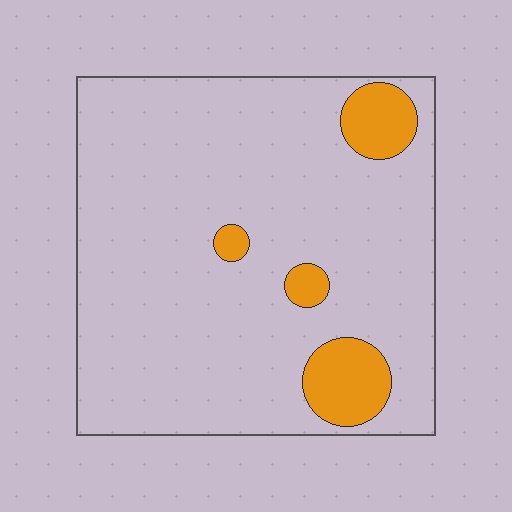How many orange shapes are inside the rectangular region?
4.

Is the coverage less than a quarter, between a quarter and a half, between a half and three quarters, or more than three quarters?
Less than a quarter.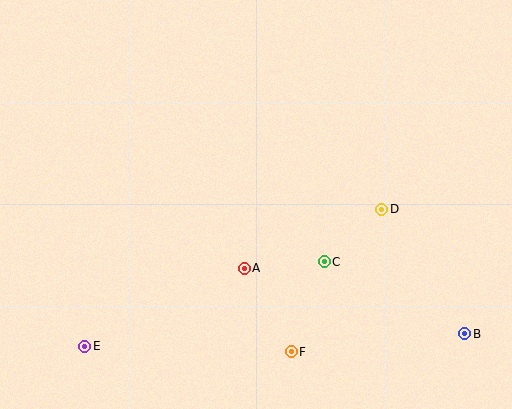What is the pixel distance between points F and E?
The distance between F and E is 207 pixels.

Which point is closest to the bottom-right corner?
Point B is closest to the bottom-right corner.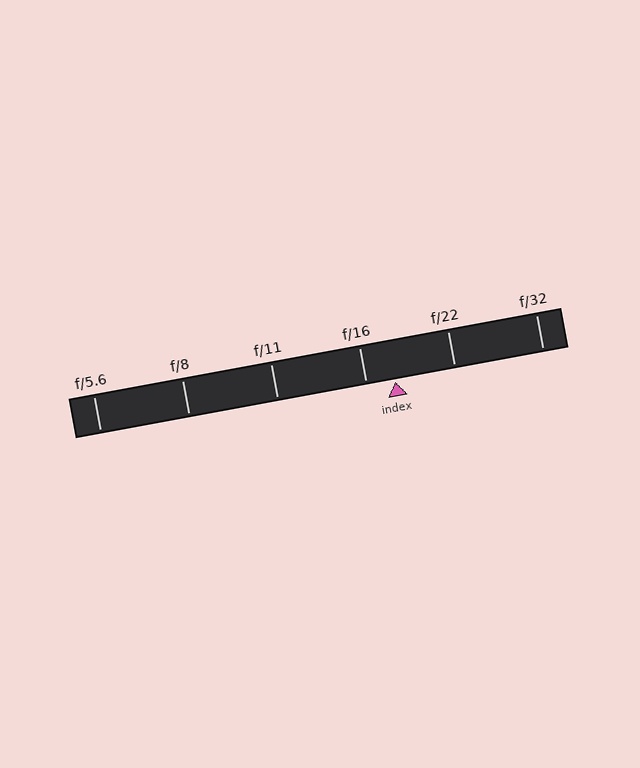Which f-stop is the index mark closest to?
The index mark is closest to f/16.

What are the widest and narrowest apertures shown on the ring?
The widest aperture shown is f/5.6 and the narrowest is f/32.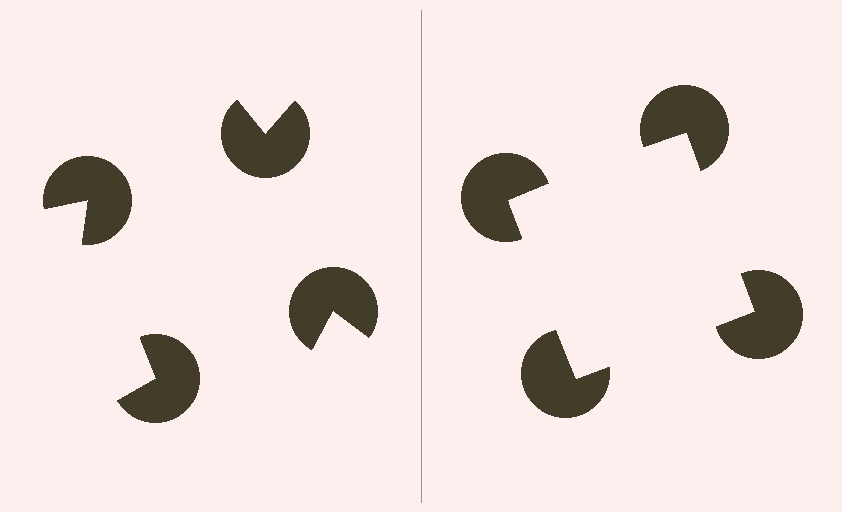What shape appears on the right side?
An illusory square.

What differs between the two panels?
The pac-man discs are positioned identically on both sides; only the wedge orientations differ. On the right they align to a square; on the left they are misaligned.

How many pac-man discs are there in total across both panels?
8 — 4 on each side.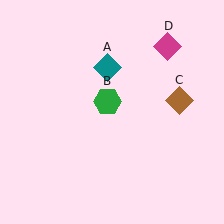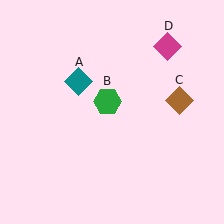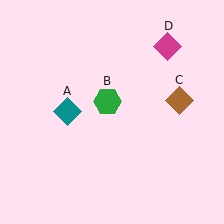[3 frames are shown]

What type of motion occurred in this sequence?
The teal diamond (object A) rotated counterclockwise around the center of the scene.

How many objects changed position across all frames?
1 object changed position: teal diamond (object A).